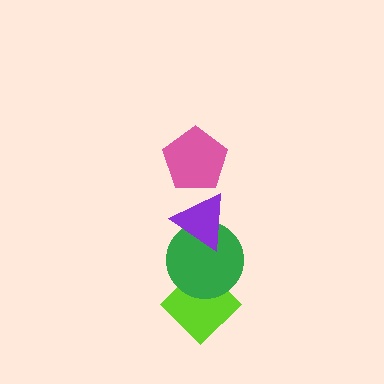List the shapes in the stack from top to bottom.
From top to bottom: the pink pentagon, the purple triangle, the green circle, the lime diamond.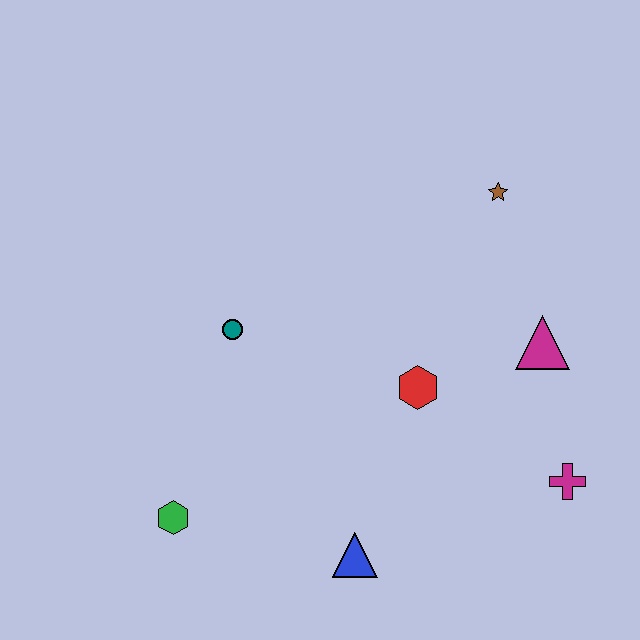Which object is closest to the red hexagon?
The magenta triangle is closest to the red hexagon.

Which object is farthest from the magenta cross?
The green hexagon is farthest from the magenta cross.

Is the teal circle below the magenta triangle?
No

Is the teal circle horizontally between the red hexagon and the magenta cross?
No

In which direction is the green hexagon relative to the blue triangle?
The green hexagon is to the left of the blue triangle.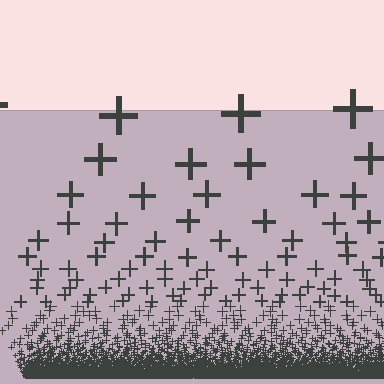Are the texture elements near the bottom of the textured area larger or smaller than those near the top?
Smaller. The gradient is inverted — elements near the bottom are smaller and denser.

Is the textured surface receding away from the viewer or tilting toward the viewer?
The surface appears to tilt toward the viewer. Texture elements get larger and sparser toward the top.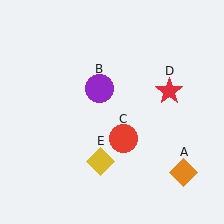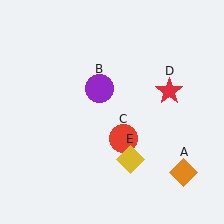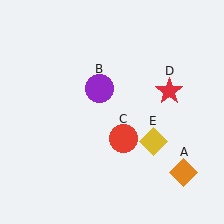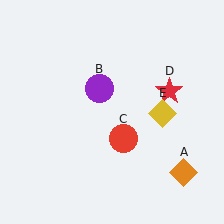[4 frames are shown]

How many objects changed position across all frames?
1 object changed position: yellow diamond (object E).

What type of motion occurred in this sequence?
The yellow diamond (object E) rotated counterclockwise around the center of the scene.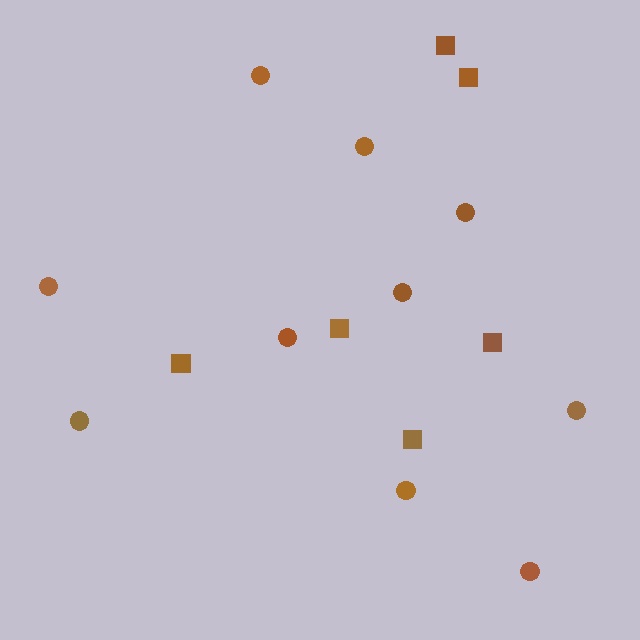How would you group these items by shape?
There are 2 groups: one group of squares (6) and one group of circles (10).